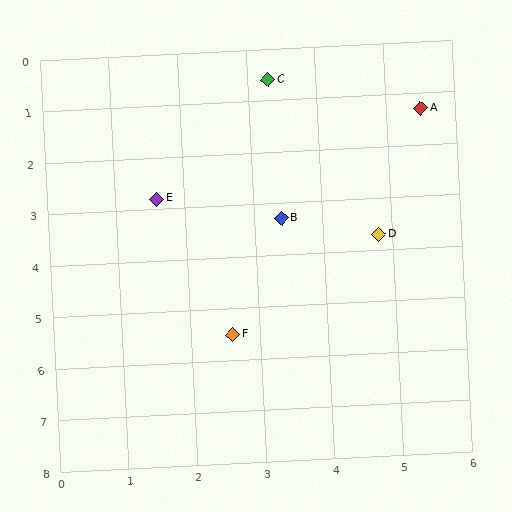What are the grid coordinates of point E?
Point E is at approximately (1.6, 2.8).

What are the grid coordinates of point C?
Point C is at approximately (3.3, 0.6).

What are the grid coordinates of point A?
Point A is at approximately (5.5, 1.3).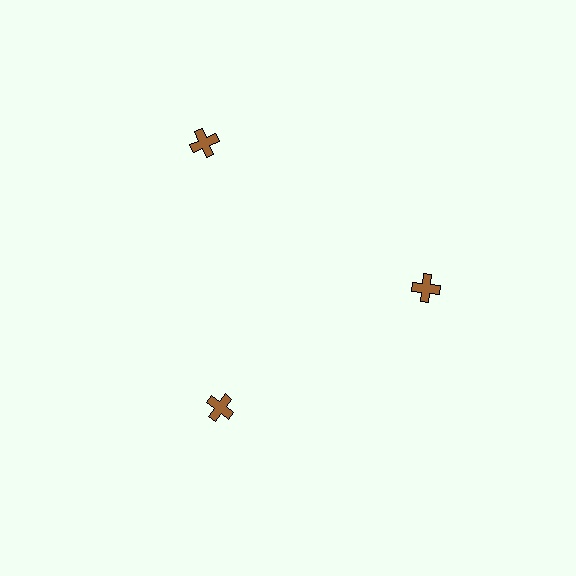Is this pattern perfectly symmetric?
No. The 3 brown crosses are arranged in a ring, but one element near the 11 o'clock position is pushed outward from the center, breaking the 3-fold rotational symmetry.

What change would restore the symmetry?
The symmetry would be restored by moving it inward, back onto the ring so that all 3 crosses sit at equal angles and equal distance from the center.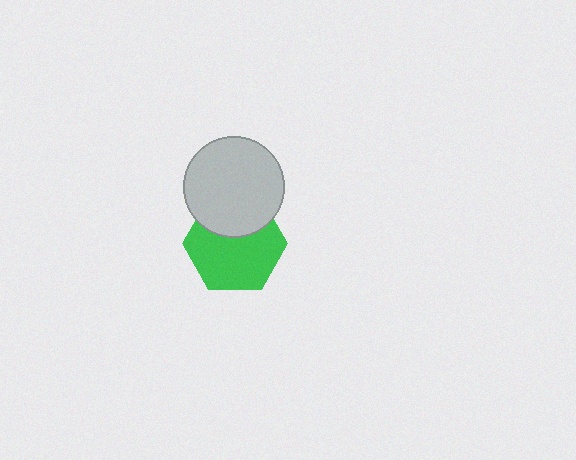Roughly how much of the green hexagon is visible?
Most of it is visible (roughly 67%).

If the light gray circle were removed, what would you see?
You would see the complete green hexagon.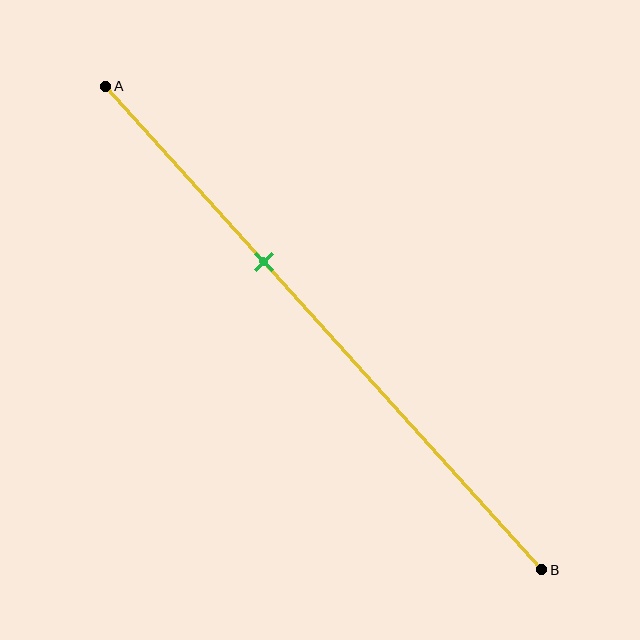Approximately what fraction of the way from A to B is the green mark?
The green mark is approximately 35% of the way from A to B.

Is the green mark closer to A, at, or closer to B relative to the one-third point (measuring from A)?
The green mark is approximately at the one-third point of segment AB.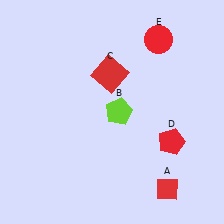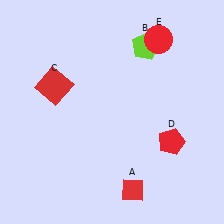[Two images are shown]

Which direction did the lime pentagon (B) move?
The lime pentagon (B) moved up.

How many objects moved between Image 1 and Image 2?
3 objects moved between the two images.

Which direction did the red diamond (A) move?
The red diamond (A) moved left.